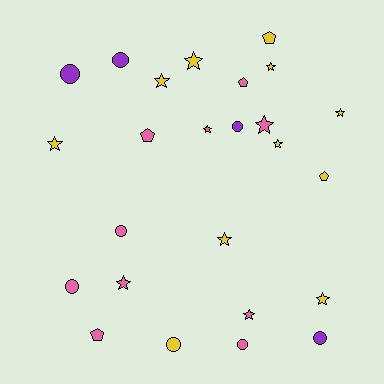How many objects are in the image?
There are 25 objects.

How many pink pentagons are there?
There are 3 pink pentagons.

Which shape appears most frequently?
Star, with 12 objects.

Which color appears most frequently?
Yellow, with 11 objects.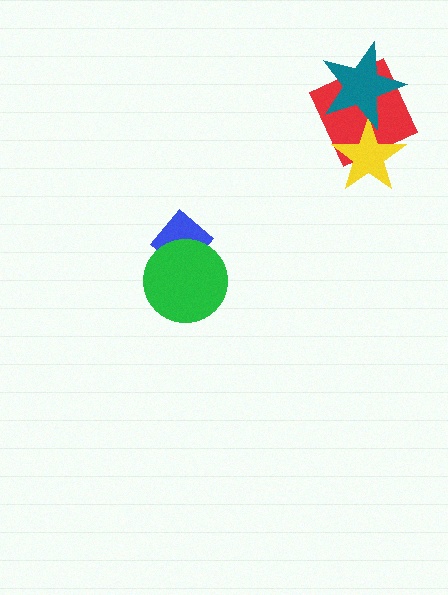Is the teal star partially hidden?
No, no other shape covers it.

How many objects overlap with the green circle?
1 object overlaps with the green circle.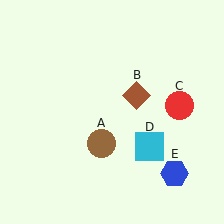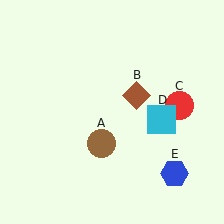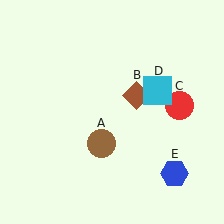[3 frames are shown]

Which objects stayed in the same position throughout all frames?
Brown circle (object A) and brown diamond (object B) and red circle (object C) and blue hexagon (object E) remained stationary.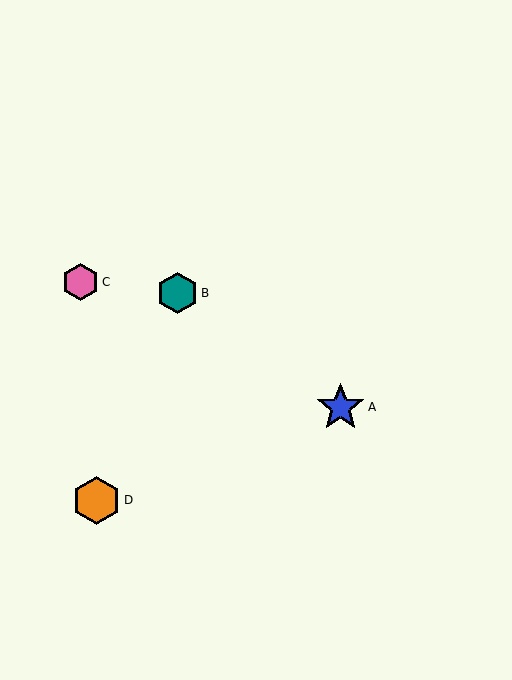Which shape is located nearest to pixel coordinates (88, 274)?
The pink hexagon (labeled C) at (81, 282) is nearest to that location.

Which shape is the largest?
The blue star (labeled A) is the largest.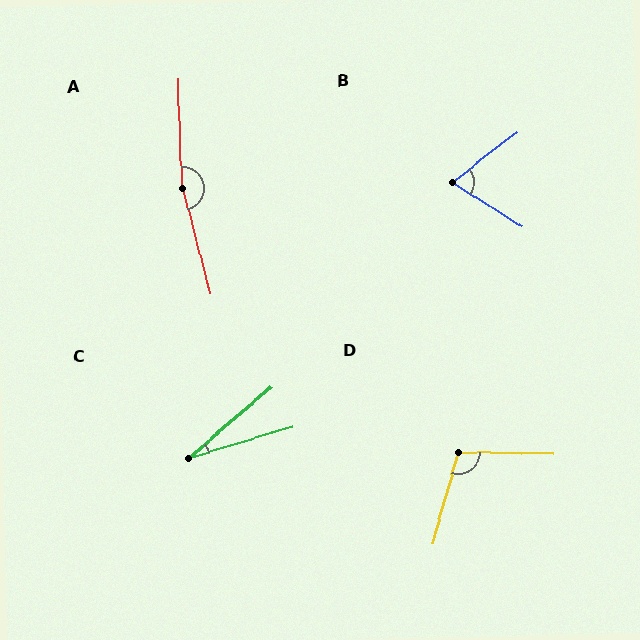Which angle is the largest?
A, at approximately 168 degrees.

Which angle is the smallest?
C, at approximately 24 degrees.